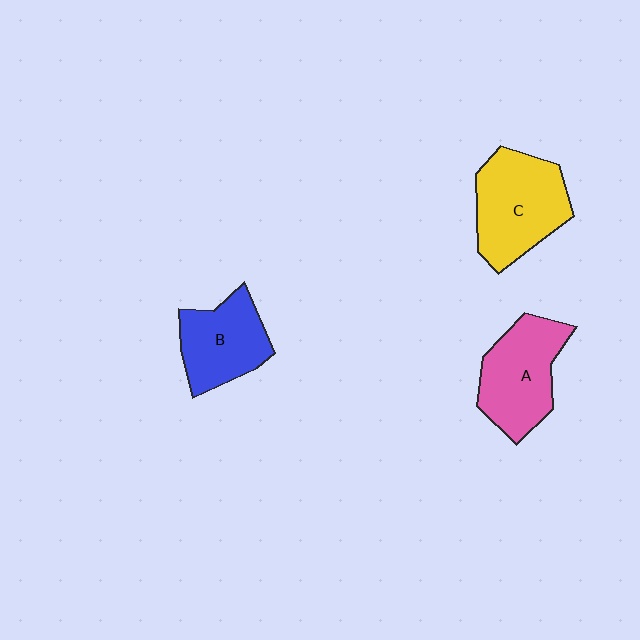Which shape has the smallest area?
Shape B (blue).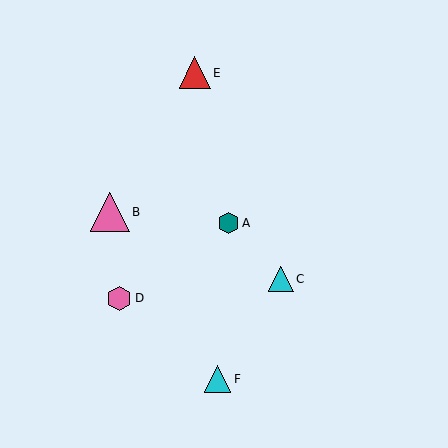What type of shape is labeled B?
Shape B is a pink triangle.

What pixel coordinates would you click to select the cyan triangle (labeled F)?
Click at (217, 379) to select the cyan triangle F.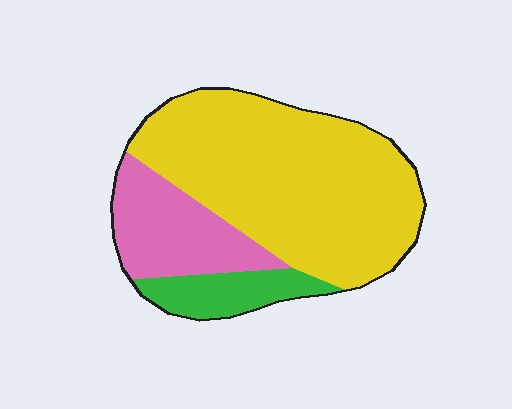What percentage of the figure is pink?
Pink covers 22% of the figure.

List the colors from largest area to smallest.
From largest to smallest: yellow, pink, green.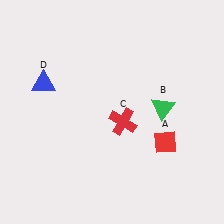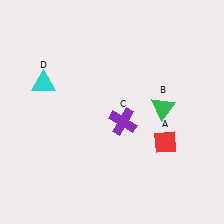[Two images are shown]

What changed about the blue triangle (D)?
In Image 1, D is blue. In Image 2, it changed to cyan.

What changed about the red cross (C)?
In Image 1, C is red. In Image 2, it changed to purple.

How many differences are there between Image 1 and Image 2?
There are 2 differences between the two images.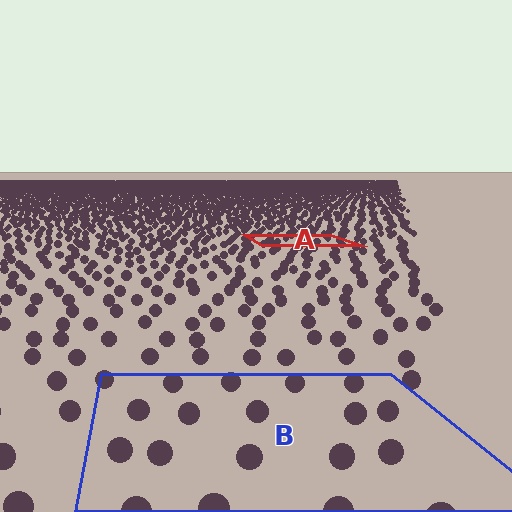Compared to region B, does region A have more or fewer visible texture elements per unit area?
Region A has more texture elements per unit area — they are packed more densely because it is farther away.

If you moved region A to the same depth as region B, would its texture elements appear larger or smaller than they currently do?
They would appear larger. At a closer depth, the same texture elements are projected at a bigger on-screen size.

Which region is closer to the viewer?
Region B is closer. The texture elements there are larger and more spread out.